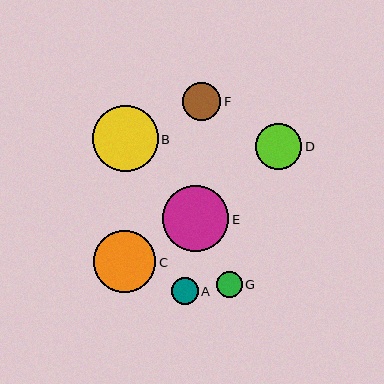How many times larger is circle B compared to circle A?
Circle B is approximately 2.4 times the size of circle A.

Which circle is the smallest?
Circle G is the smallest with a size of approximately 25 pixels.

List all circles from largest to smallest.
From largest to smallest: E, B, C, D, F, A, G.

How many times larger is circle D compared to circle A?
Circle D is approximately 1.7 times the size of circle A.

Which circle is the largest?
Circle E is the largest with a size of approximately 66 pixels.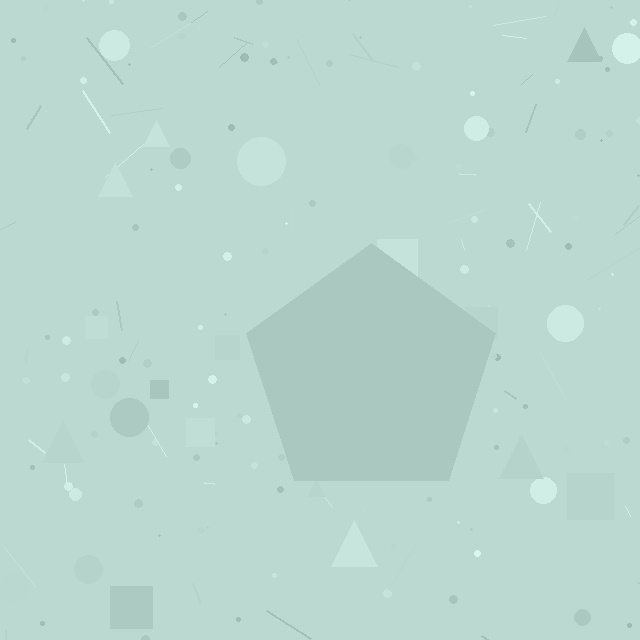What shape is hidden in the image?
A pentagon is hidden in the image.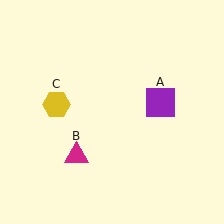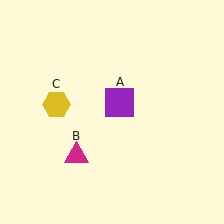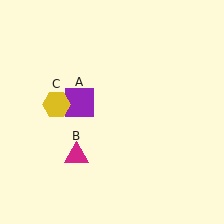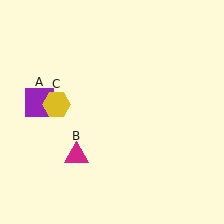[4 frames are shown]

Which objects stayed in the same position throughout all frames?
Magenta triangle (object B) and yellow hexagon (object C) remained stationary.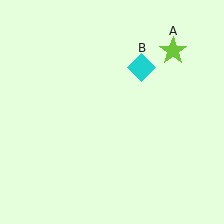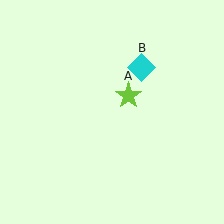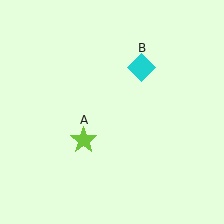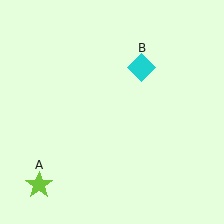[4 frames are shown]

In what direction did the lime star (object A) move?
The lime star (object A) moved down and to the left.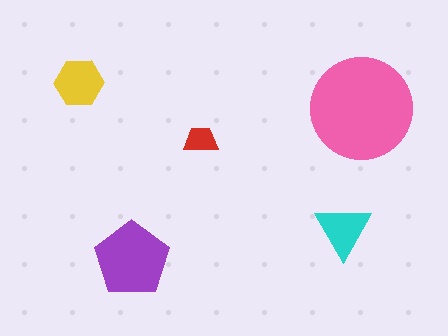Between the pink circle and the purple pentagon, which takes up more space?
The pink circle.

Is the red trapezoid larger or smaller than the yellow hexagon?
Smaller.